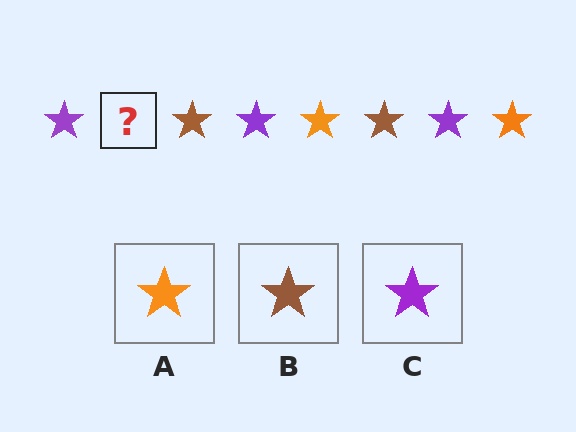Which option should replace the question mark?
Option A.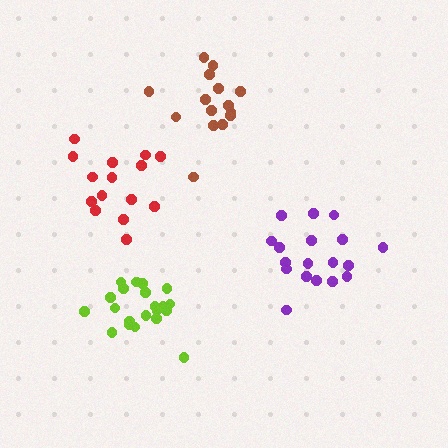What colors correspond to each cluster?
The clusters are colored: brown, purple, lime, red.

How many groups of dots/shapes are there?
There are 4 groups.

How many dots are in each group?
Group 1: 15 dots, Group 2: 18 dots, Group 3: 21 dots, Group 4: 15 dots (69 total).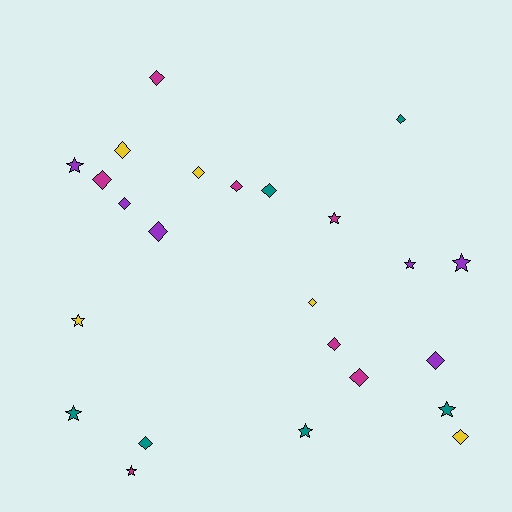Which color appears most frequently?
Magenta, with 7 objects.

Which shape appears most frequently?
Diamond, with 15 objects.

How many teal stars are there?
There are 3 teal stars.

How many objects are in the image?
There are 24 objects.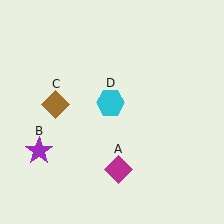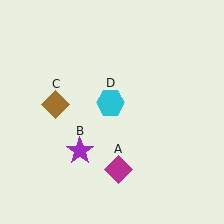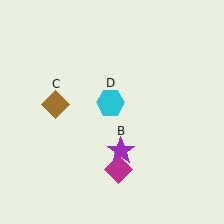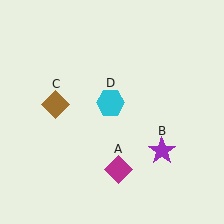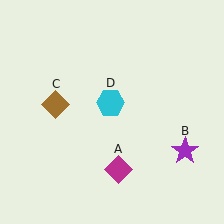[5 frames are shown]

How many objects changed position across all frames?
1 object changed position: purple star (object B).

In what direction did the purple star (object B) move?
The purple star (object B) moved right.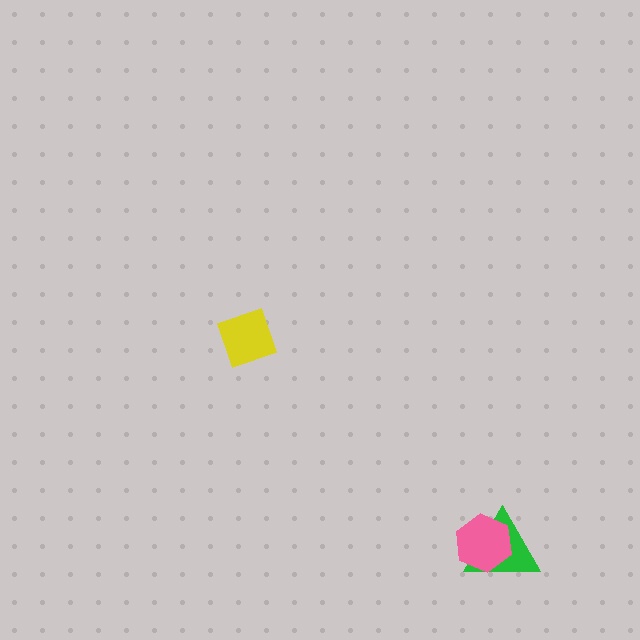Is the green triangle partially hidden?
Yes, it is partially covered by another shape.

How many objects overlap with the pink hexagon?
1 object overlaps with the pink hexagon.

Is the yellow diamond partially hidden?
No, no other shape covers it.